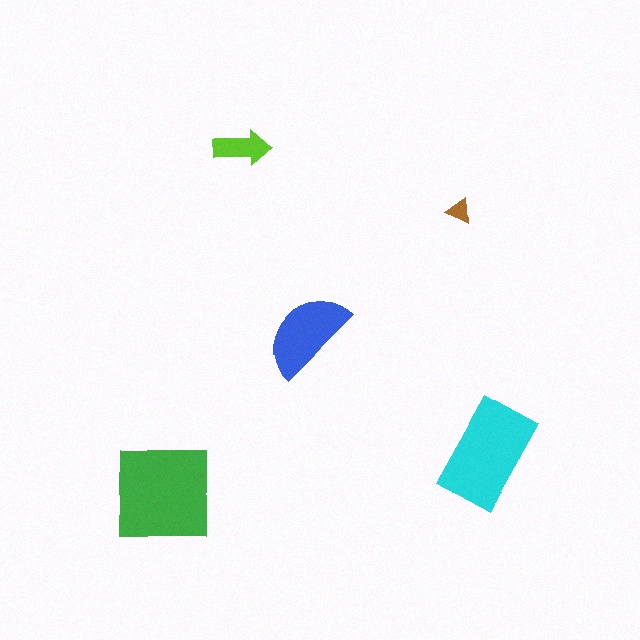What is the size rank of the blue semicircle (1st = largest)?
3rd.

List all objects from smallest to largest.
The brown triangle, the lime arrow, the blue semicircle, the cyan rectangle, the green square.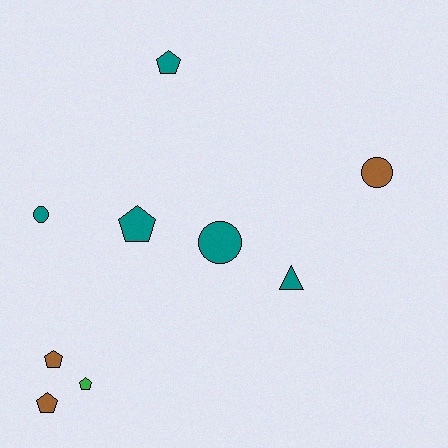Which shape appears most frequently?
Pentagon, with 5 objects.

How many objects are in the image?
There are 9 objects.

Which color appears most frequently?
Teal, with 5 objects.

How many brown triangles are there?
There are no brown triangles.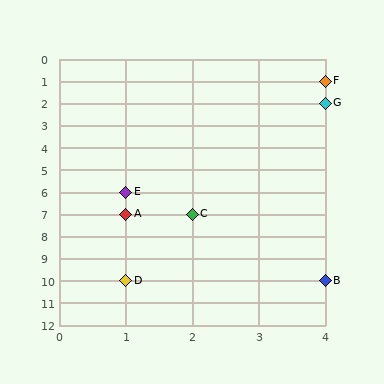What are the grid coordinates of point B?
Point B is at grid coordinates (4, 10).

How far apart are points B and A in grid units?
Points B and A are 3 columns and 3 rows apart (about 4.2 grid units diagonally).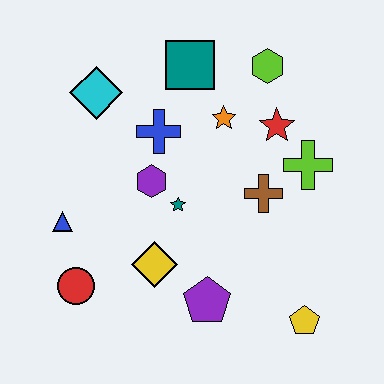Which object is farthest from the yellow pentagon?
The cyan diamond is farthest from the yellow pentagon.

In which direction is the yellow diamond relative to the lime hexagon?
The yellow diamond is below the lime hexagon.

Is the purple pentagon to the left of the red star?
Yes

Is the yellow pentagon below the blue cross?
Yes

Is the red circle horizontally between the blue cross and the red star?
No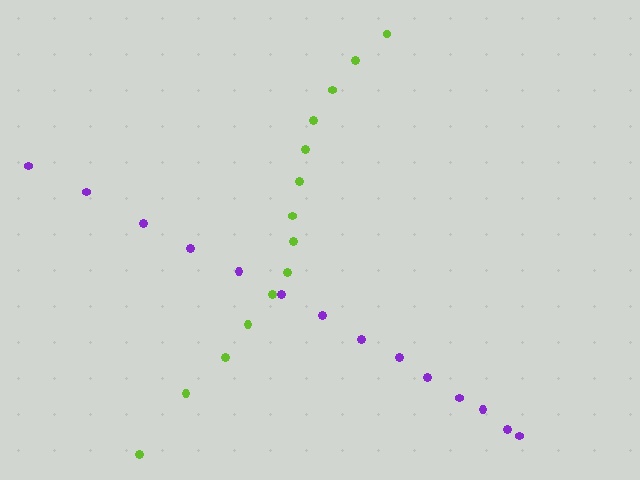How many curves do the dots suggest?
There are 2 distinct paths.